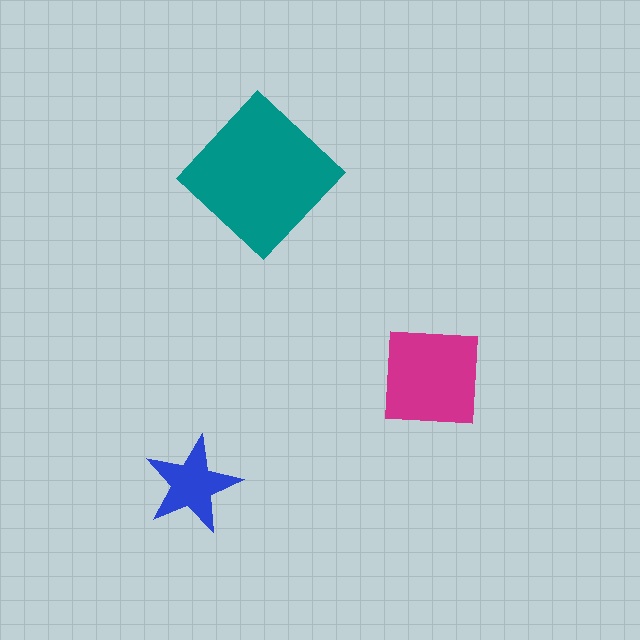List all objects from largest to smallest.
The teal diamond, the magenta square, the blue star.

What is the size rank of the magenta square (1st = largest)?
2nd.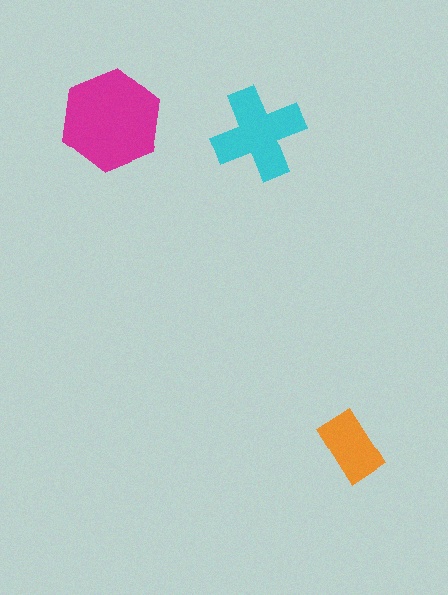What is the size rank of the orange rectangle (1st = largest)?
3rd.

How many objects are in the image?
There are 3 objects in the image.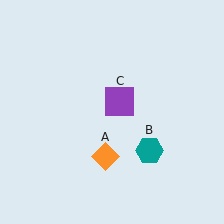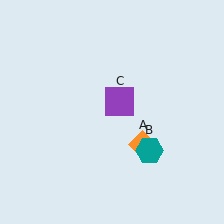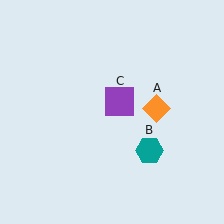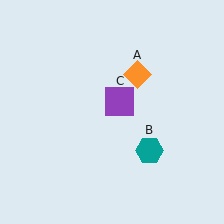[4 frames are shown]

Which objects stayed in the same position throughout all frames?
Teal hexagon (object B) and purple square (object C) remained stationary.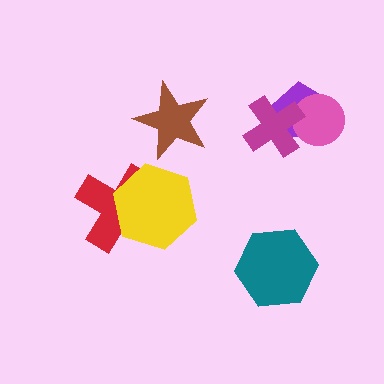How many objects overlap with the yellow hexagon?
1 object overlaps with the yellow hexagon.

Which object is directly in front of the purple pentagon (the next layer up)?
The pink circle is directly in front of the purple pentagon.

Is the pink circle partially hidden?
Yes, it is partially covered by another shape.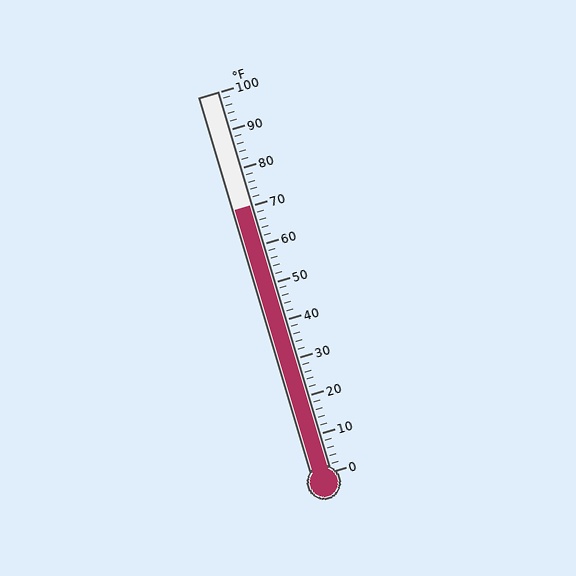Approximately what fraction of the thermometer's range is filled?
The thermometer is filled to approximately 70% of its range.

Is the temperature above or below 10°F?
The temperature is above 10°F.